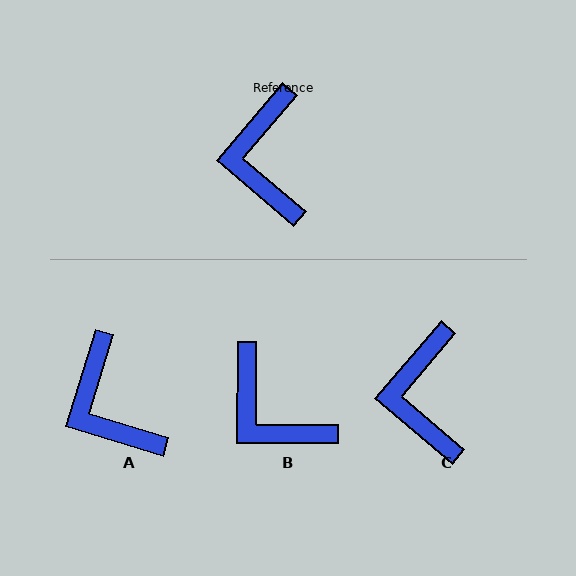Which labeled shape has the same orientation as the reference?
C.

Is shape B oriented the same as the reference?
No, it is off by about 41 degrees.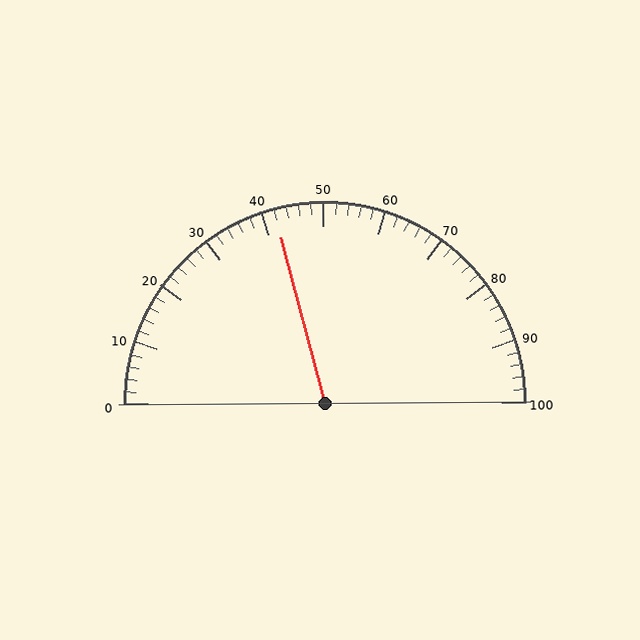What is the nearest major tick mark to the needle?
The nearest major tick mark is 40.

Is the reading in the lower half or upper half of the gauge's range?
The reading is in the lower half of the range (0 to 100).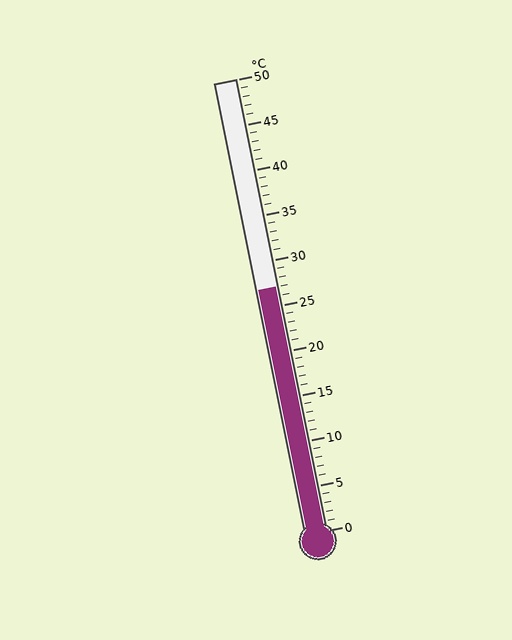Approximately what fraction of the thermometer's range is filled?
The thermometer is filled to approximately 55% of its range.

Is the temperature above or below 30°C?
The temperature is below 30°C.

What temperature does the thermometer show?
The thermometer shows approximately 27°C.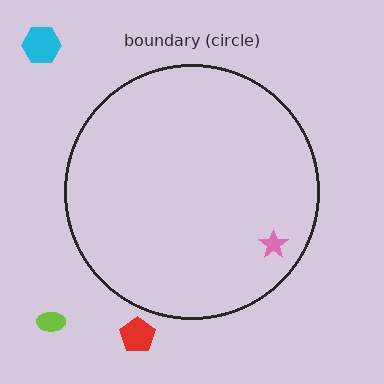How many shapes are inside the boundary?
1 inside, 3 outside.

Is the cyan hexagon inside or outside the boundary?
Outside.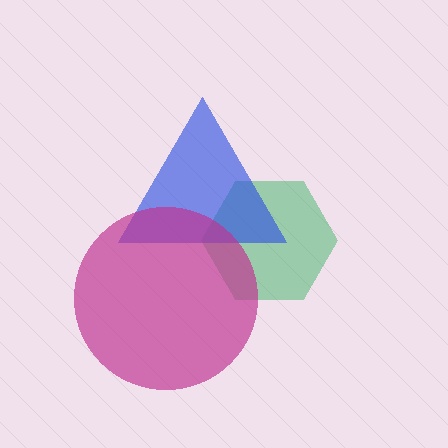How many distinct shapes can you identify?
There are 3 distinct shapes: a green hexagon, a blue triangle, a magenta circle.